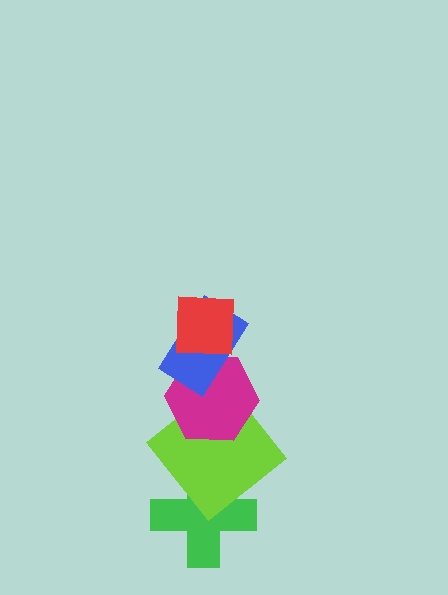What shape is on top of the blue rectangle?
The red square is on top of the blue rectangle.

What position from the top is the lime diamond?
The lime diamond is 4th from the top.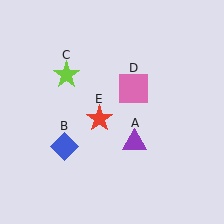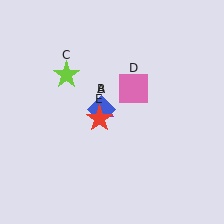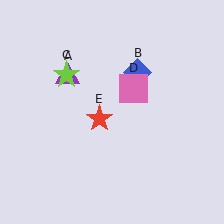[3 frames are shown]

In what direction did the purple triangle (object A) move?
The purple triangle (object A) moved up and to the left.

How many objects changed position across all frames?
2 objects changed position: purple triangle (object A), blue diamond (object B).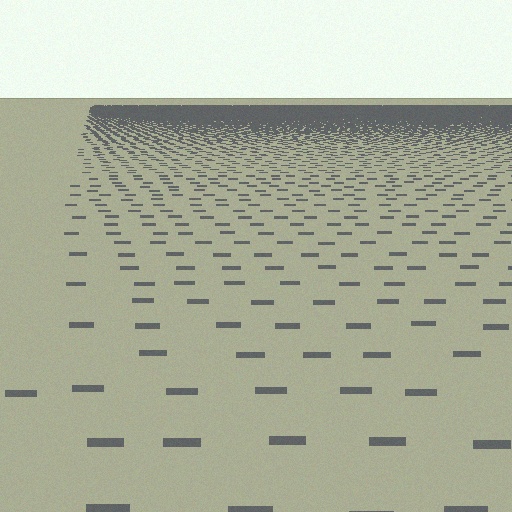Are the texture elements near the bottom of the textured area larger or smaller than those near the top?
Larger. Near the bottom, elements are closer to the viewer and appear at a bigger on-screen size.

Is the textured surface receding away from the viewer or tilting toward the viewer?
The surface is receding away from the viewer. Texture elements get smaller and denser toward the top.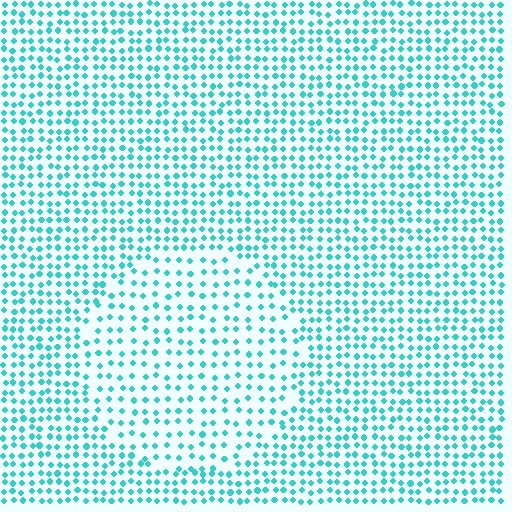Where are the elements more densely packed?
The elements are more densely packed outside the circle boundary.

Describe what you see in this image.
The image contains small cyan elements arranged at two different densities. A circle-shaped region is visible where the elements are less densely packed than the surrounding area.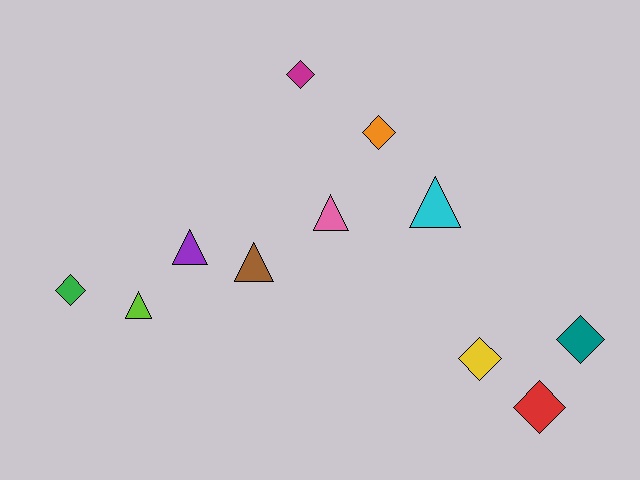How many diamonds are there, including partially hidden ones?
There are 6 diamonds.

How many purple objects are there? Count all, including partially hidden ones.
There is 1 purple object.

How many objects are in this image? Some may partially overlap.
There are 11 objects.